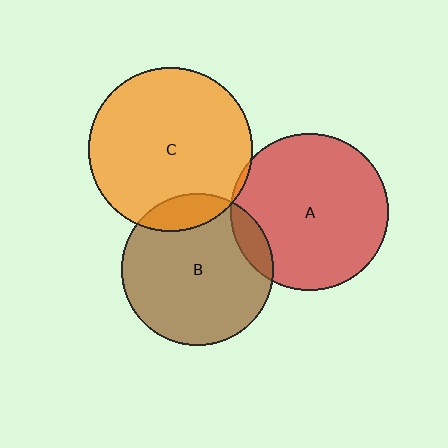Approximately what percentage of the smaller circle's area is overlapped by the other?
Approximately 15%.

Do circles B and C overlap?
Yes.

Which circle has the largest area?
Circle C (orange).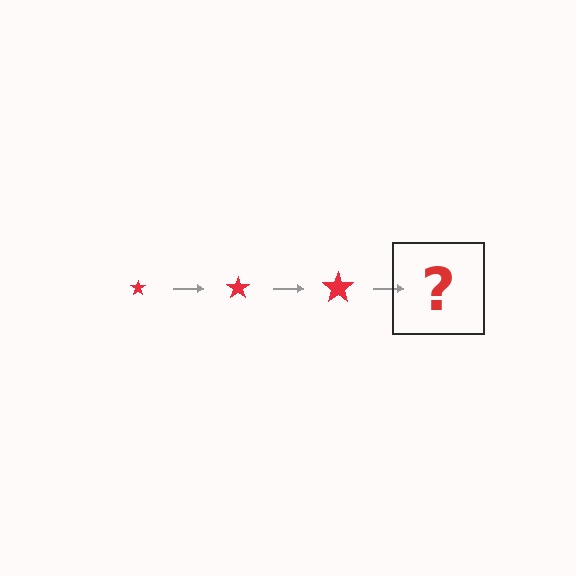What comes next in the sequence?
The next element should be a red star, larger than the previous one.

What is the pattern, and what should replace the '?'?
The pattern is that the star gets progressively larger each step. The '?' should be a red star, larger than the previous one.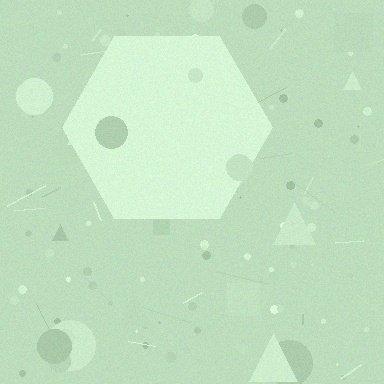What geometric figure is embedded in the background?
A hexagon is embedded in the background.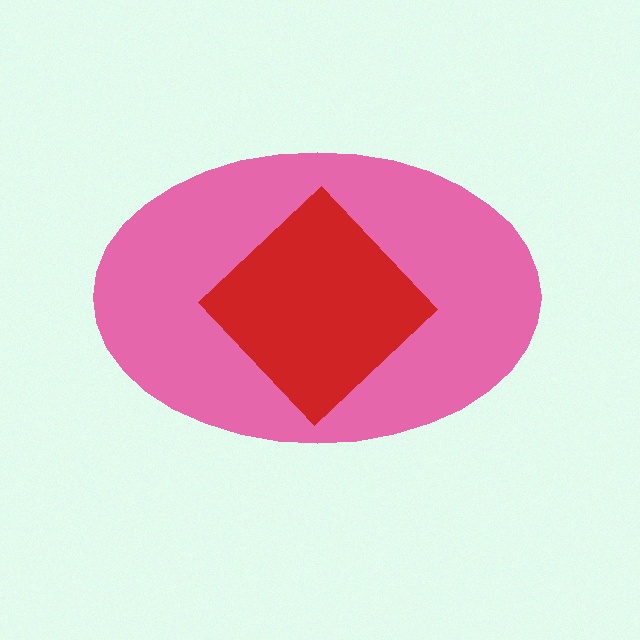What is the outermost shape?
The pink ellipse.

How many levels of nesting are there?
2.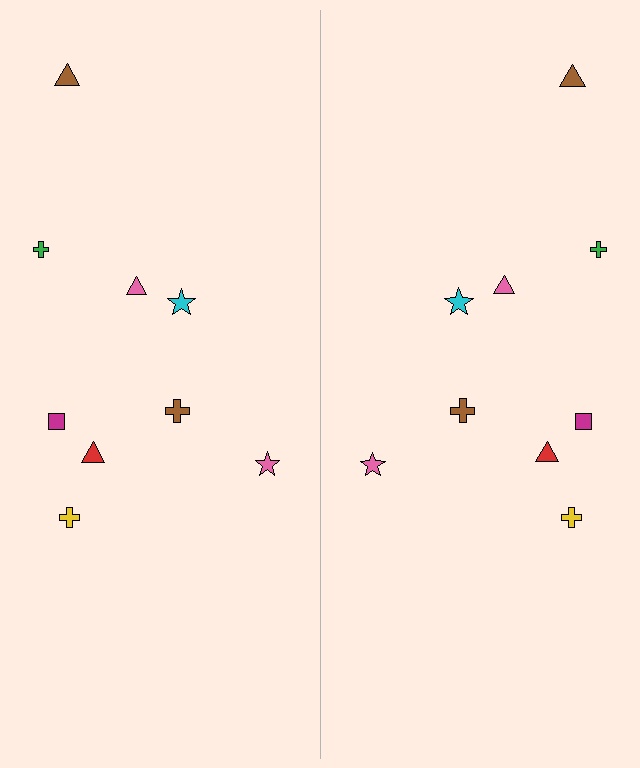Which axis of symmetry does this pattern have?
The pattern has a vertical axis of symmetry running through the center of the image.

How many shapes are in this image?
There are 18 shapes in this image.